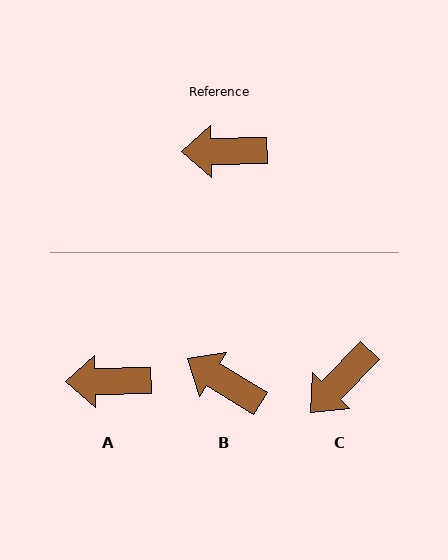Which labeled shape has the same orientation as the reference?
A.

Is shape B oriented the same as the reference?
No, it is off by about 33 degrees.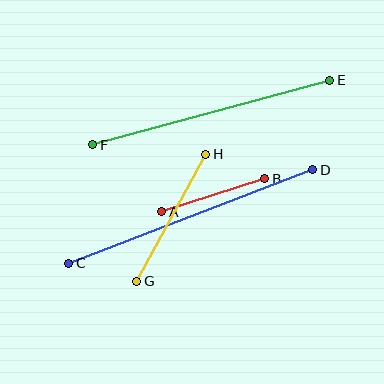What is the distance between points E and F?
The distance is approximately 245 pixels.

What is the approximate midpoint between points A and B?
The midpoint is at approximately (213, 195) pixels.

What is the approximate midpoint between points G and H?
The midpoint is at approximately (171, 218) pixels.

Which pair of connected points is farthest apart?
Points C and D are farthest apart.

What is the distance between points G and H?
The distance is approximately 145 pixels.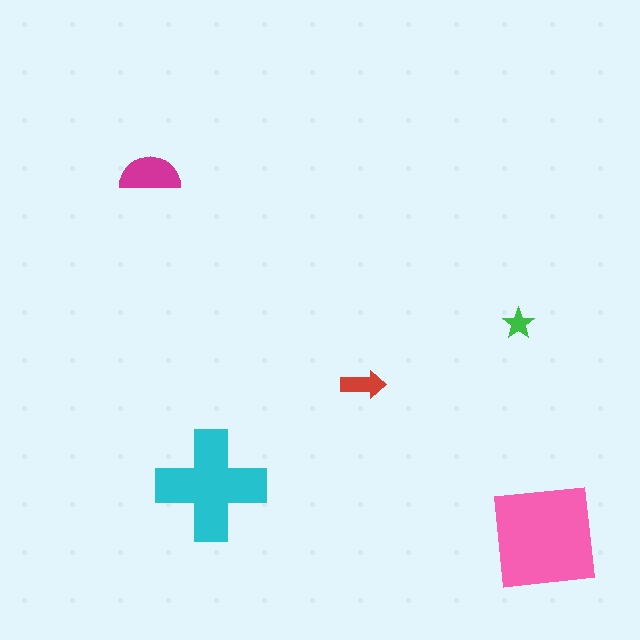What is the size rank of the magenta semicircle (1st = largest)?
3rd.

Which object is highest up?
The magenta semicircle is topmost.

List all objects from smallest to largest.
The green star, the red arrow, the magenta semicircle, the cyan cross, the pink square.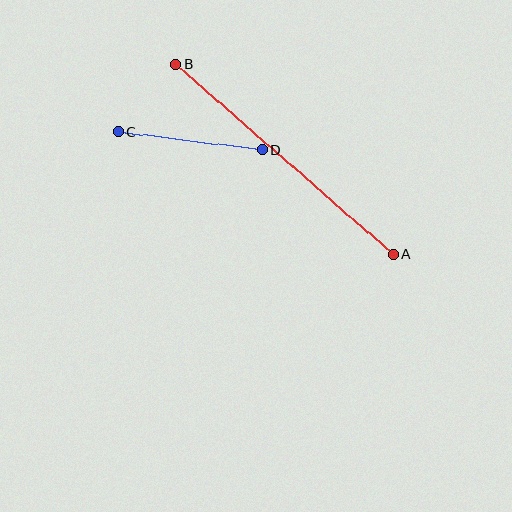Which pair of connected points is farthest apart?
Points A and B are farthest apart.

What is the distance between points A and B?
The distance is approximately 289 pixels.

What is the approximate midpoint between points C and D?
The midpoint is at approximately (190, 141) pixels.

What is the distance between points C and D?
The distance is approximately 144 pixels.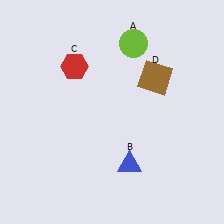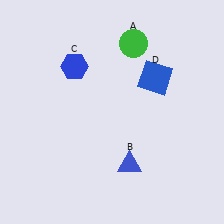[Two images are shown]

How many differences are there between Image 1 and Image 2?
There are 3 differences between the two images.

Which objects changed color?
A changed from lime to green. C changed from red to blue. D changed from brown to blue.